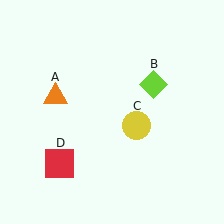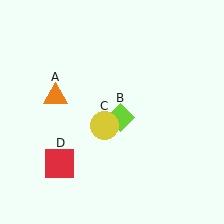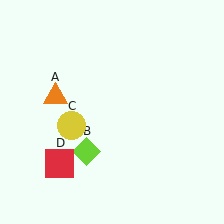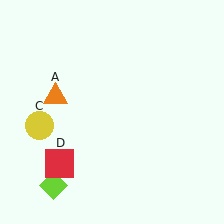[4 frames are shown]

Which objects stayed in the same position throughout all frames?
Orange triangle (object A) and red square (object D) remained stationary.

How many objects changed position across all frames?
2 objects changed position: lime diamond (object B), yellow circle (object C).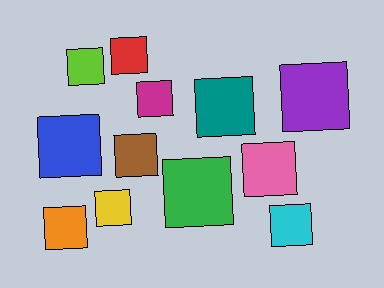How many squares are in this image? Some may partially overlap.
There are 12 squares.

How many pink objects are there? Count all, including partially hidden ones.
There is 1 pink object.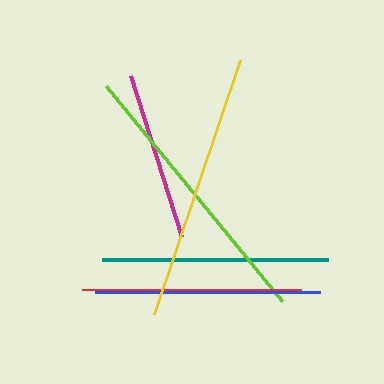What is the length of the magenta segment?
The magenta segment is approximately 170 pixels long.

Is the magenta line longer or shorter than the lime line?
The lime line is longer than the magenta line.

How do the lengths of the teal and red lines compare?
The teal and red lines are approximately the same length.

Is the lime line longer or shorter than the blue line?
The lime line is longer than the blue line.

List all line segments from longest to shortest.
From longest to shortest: lime, yellow, teal, blue, red, magenta.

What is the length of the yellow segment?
The yellow segment is approximately 269 pixels long.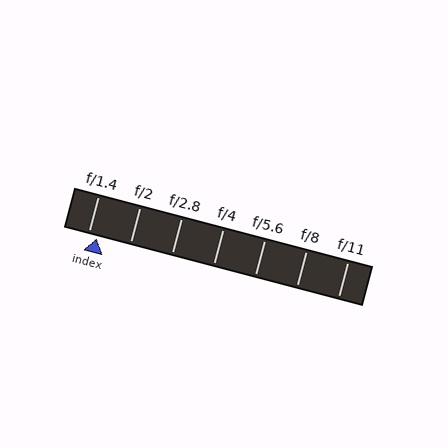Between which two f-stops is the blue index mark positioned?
The index mark is between f/1.4 and f/2.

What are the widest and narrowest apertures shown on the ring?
The widest aperture shown is f/1.4 and the narrowest is f/11.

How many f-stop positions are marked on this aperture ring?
There are 7 f-stop positions marked.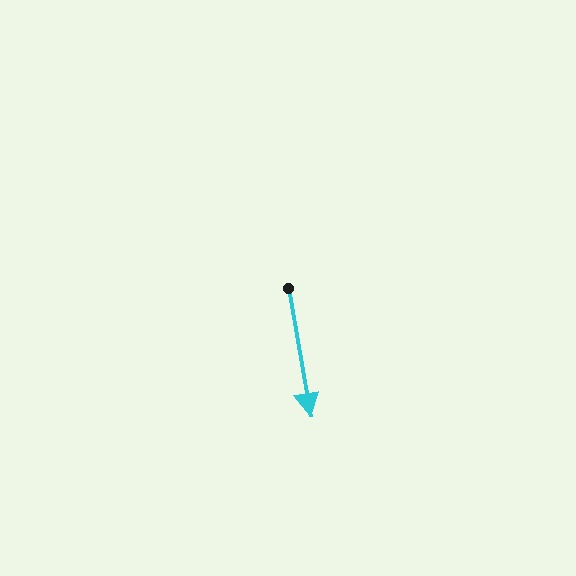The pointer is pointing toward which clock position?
Roughly 6 o'clock.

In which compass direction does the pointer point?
South.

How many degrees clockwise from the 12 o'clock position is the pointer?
Approximately 170 degrees.